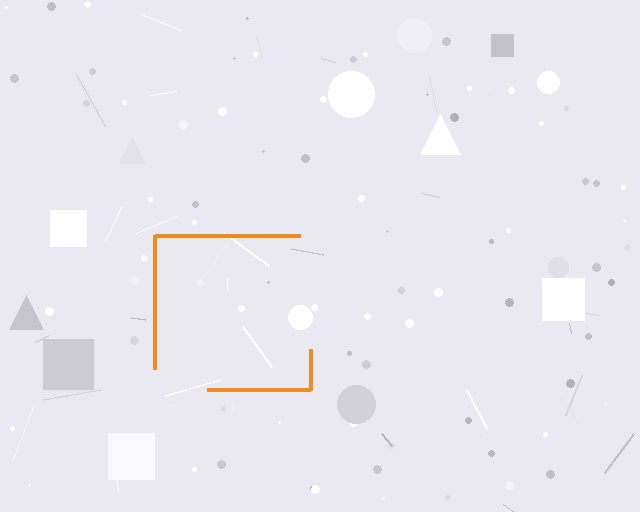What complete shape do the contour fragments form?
The contour fragments form a square.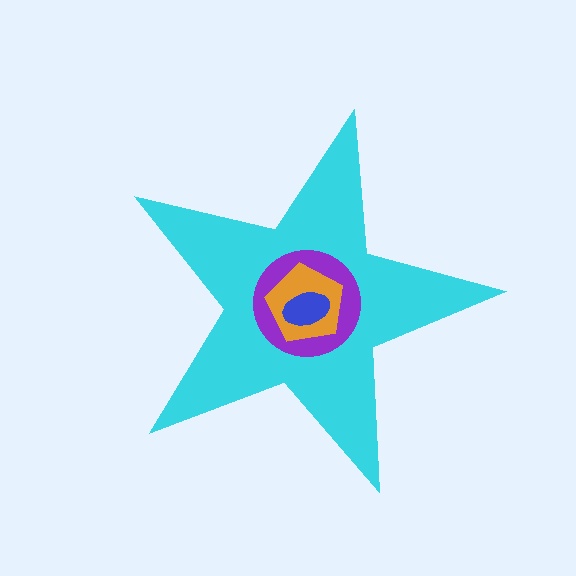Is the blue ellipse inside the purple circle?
Yes.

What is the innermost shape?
The blue ellipse.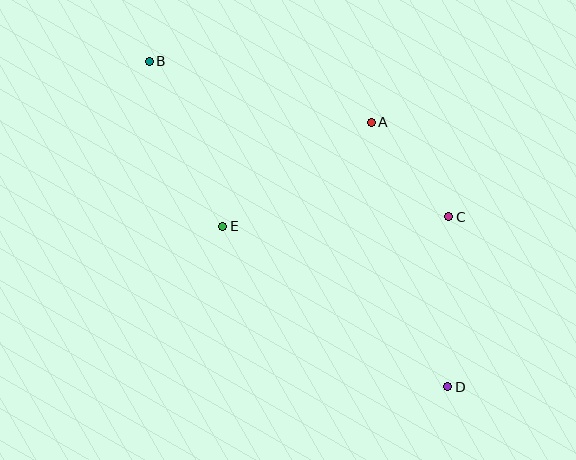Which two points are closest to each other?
Points A and C are closest to each other.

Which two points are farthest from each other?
Points B and D are farthest from each other.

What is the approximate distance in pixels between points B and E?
The distance between B and E is approximately 181 pixels.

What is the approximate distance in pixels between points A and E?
The distance between A and E is approximately 181 pixels.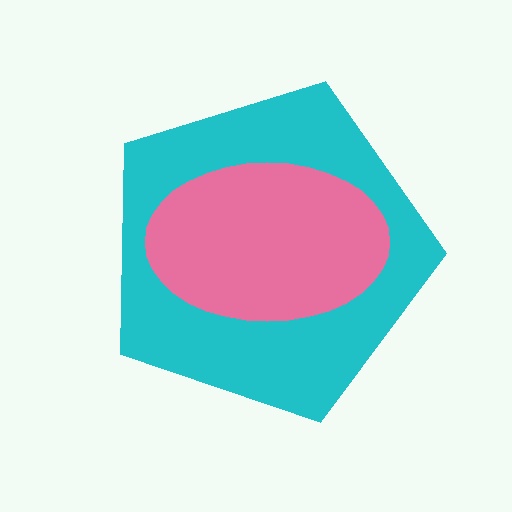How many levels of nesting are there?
2.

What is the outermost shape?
The cyan pentagon.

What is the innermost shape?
The pink ellipse.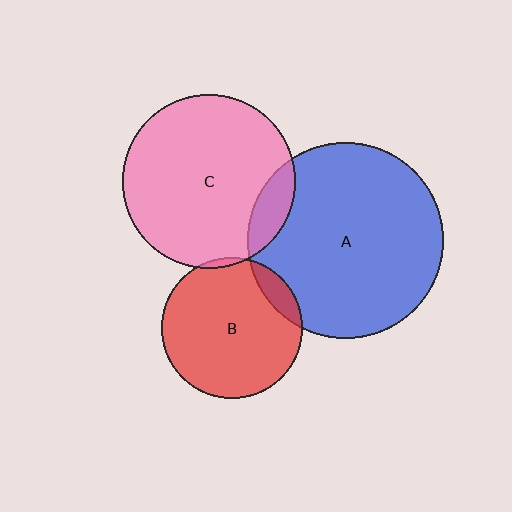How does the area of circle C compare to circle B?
Approximately 1.5 times.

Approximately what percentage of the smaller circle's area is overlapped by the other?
Approximately 5%.